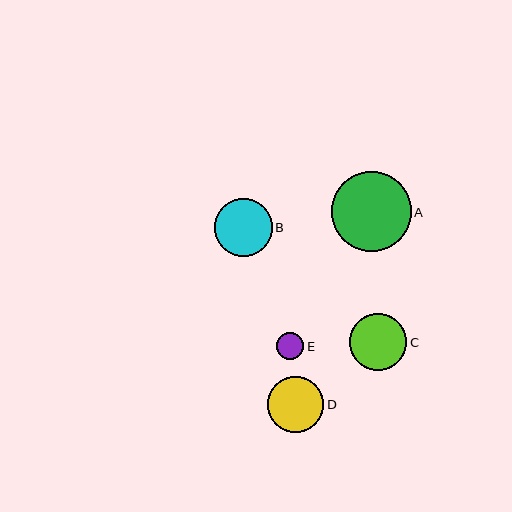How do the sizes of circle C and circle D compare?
Circle C and circle D are approximately the same size.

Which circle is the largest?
Circle A is the largest with a size of approximately 80 pixels.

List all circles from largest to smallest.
From largest to smallest: A, B, C, D, E.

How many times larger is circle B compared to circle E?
Circle B is approximately 2.1 times the size of circle E.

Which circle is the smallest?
Circle E is the smallest with a size of approximately 27 pixels.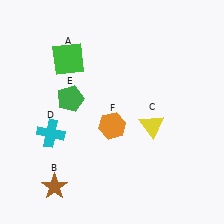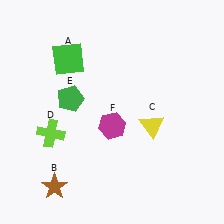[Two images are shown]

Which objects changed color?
D changed from cyan to lime. F changed from orange to magenta.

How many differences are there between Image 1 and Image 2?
There are 2 differences between the two images.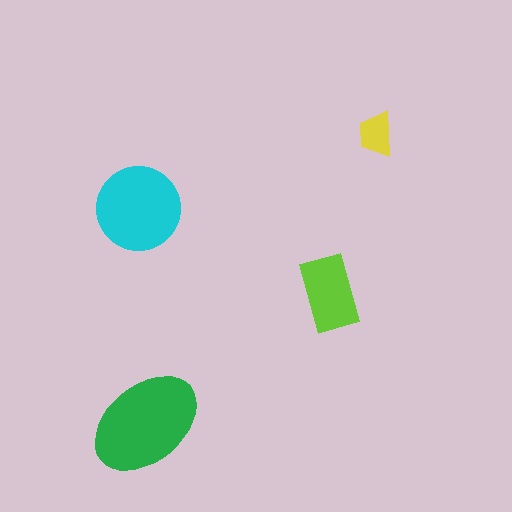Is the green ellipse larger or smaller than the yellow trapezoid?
Larger.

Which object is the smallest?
The yellow trapezoid.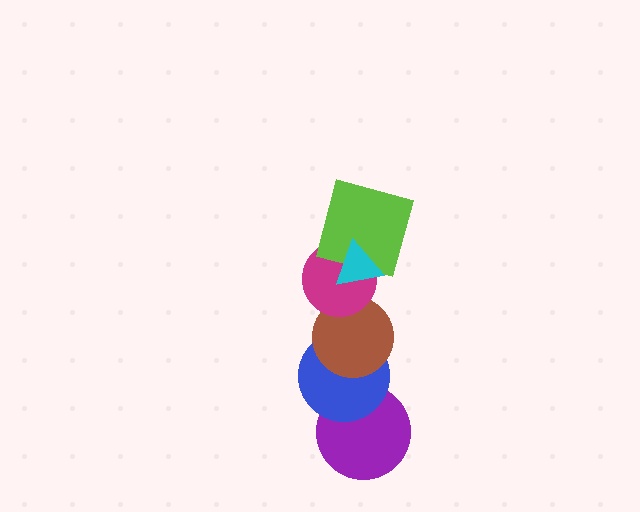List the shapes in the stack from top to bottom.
From top to bottom: the cyan triangle, the lime square, the magenta circle, the brown circle, the blue circle, the purple circle.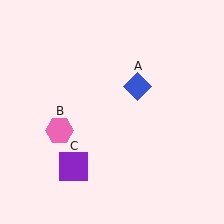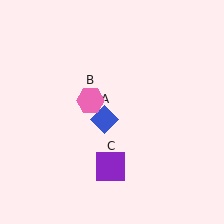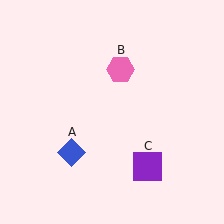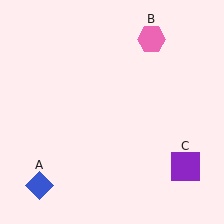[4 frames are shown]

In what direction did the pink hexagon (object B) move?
The pink hexagon (object B) moved up and to the right.